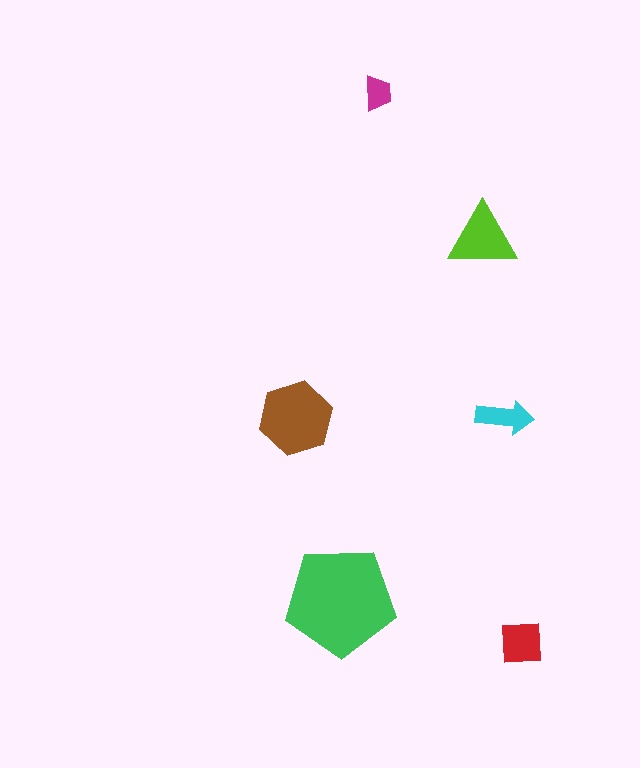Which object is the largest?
The green pentagon.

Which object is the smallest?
The magenta trapezoid.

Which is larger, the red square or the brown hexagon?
The brown hexagon.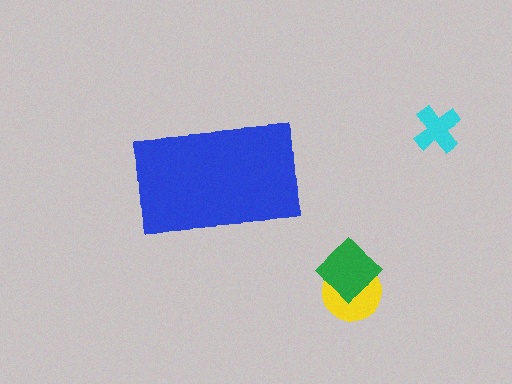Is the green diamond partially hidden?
No, the green diamond is fully visible.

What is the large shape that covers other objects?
A blue rectangle.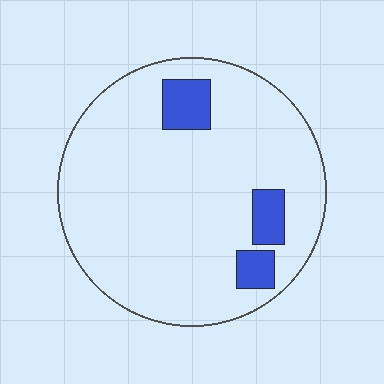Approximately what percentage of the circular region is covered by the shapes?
Approximately 10%.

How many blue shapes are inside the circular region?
3.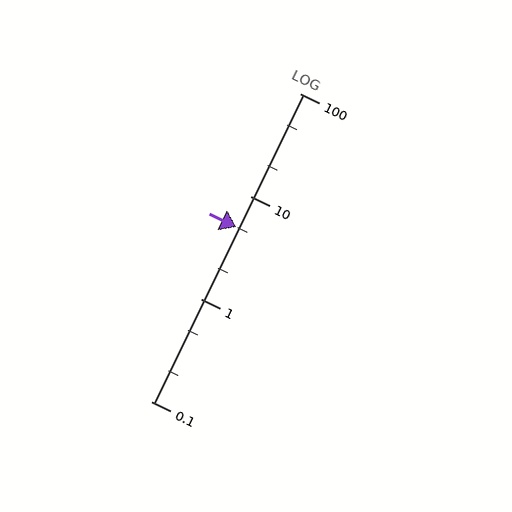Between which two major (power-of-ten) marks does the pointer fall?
The pointer is between 1 and 10.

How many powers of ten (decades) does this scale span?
The scale spans 3 decades, from 0.1 to 100.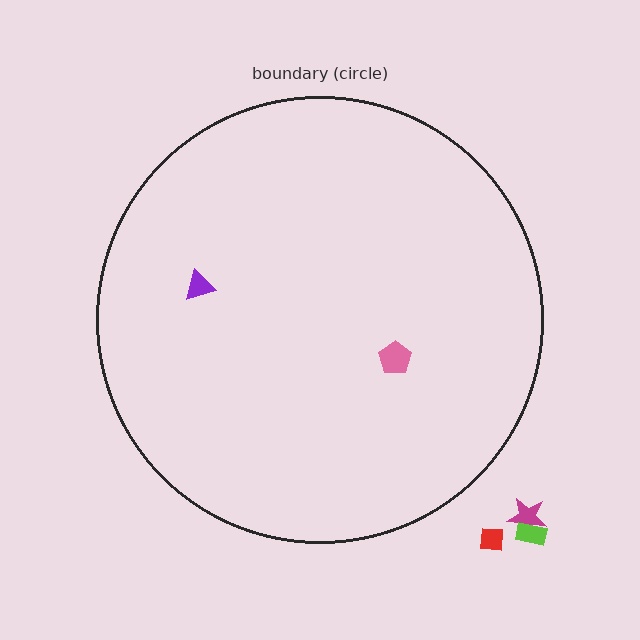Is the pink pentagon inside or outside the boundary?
Inside.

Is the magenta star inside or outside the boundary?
Outside.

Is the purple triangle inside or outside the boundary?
Inside.